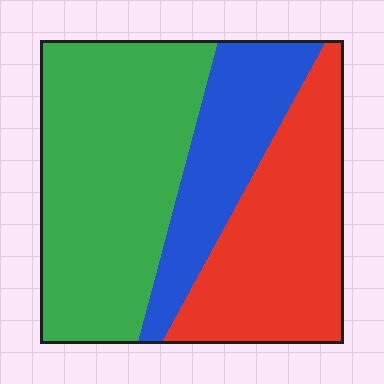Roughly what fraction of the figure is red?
Red covers 33% of the figure.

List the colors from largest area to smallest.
From largest to smallest: green, red, blue.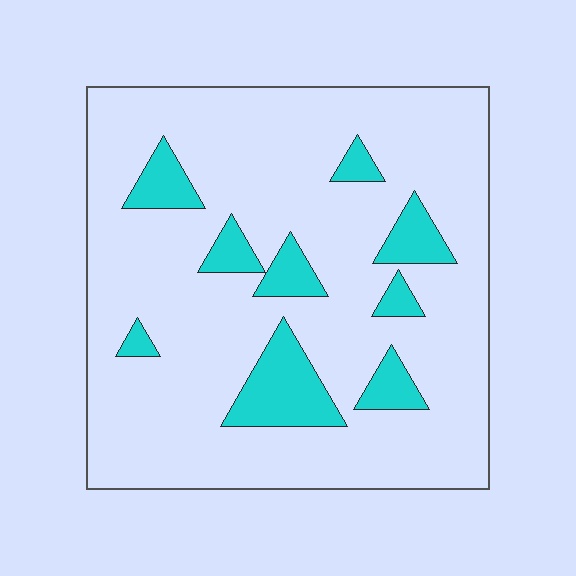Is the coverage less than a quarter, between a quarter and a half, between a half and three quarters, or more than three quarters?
Less than a quarter.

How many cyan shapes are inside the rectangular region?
9.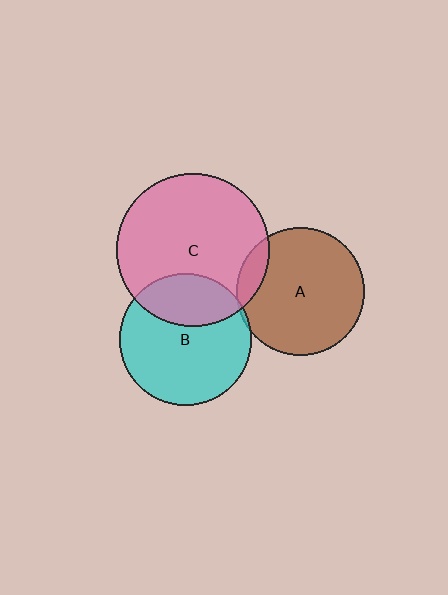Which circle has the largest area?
Circle C (pink).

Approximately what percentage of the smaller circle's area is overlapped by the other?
Approximately 5%.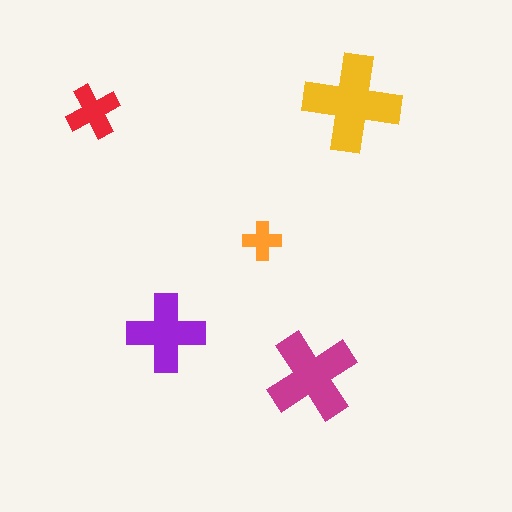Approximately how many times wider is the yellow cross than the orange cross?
About 2.5 times wider.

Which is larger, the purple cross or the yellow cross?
The yellow one.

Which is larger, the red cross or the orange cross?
The red one.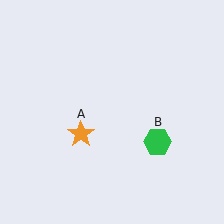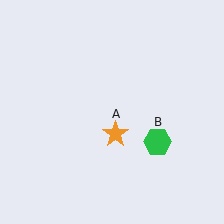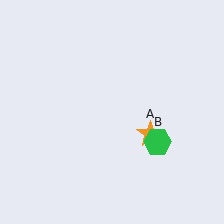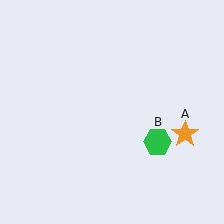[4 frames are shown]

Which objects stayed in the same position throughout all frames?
Green hexagon (object B) remained stationary.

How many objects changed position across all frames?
1 object changed position: orange star (object A).